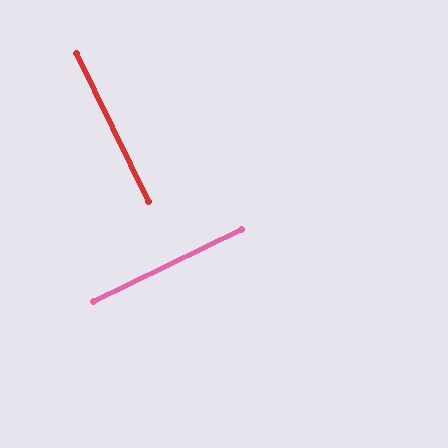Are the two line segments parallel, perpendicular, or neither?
Perpendicular — they meet at approximately 90°.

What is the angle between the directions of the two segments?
Approximately 90 degrees.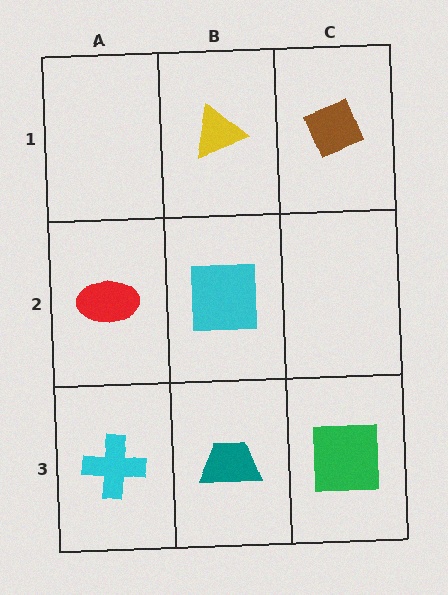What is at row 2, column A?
A red ellipse.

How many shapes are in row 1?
2 shapes.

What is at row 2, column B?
A cyan square.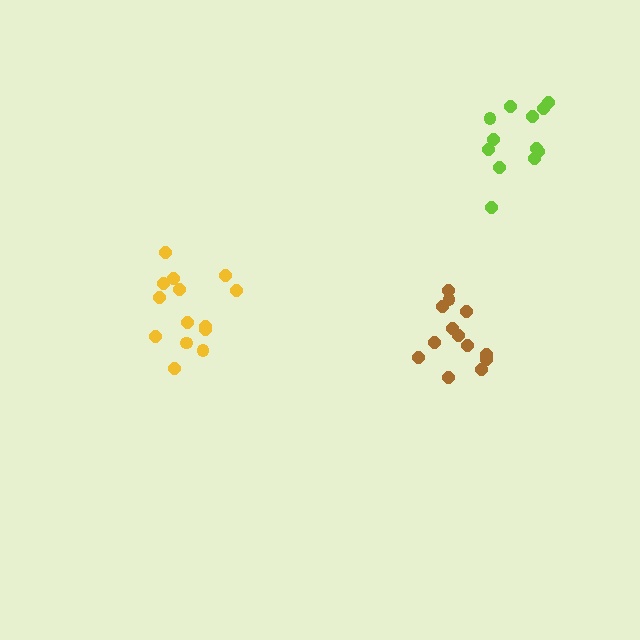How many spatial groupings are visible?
There are 3 spatial groupings.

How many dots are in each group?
Group 1: 14 dots, Group 2: 13 dots, Group 3: 12 dots (39 total).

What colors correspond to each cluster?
The clusters are colored: yellow, brown, lime.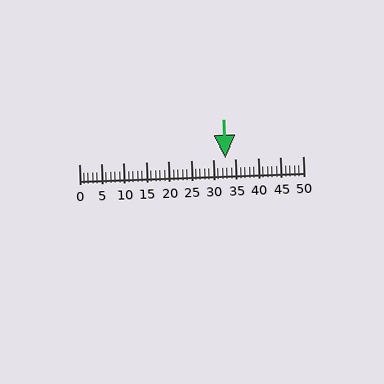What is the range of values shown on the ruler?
The ruler shows values from 0 to 50.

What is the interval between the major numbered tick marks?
The major tick marks are spaced 5 units apart.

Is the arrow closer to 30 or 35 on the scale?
The arrow is closer to 35.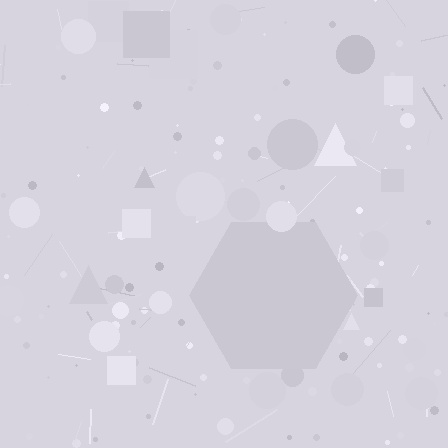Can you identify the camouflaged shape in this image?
The camouflaged shape is a hexagon.